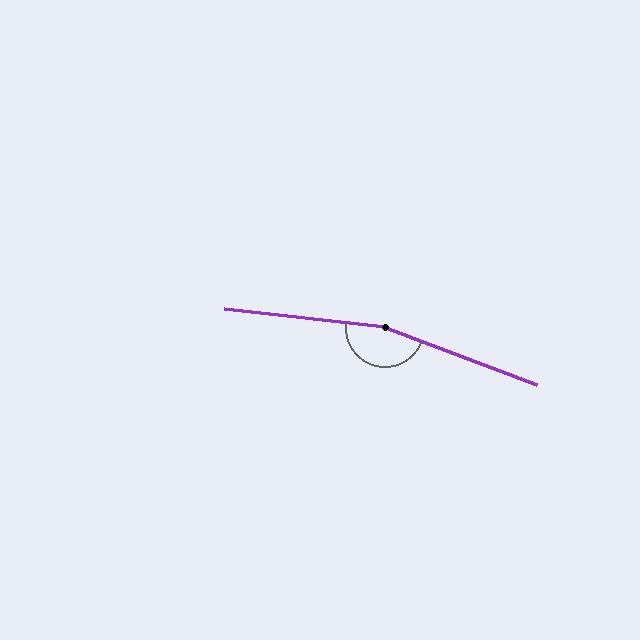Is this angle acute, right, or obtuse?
It is obtuse.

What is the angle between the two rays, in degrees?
Approximately 166 degrees.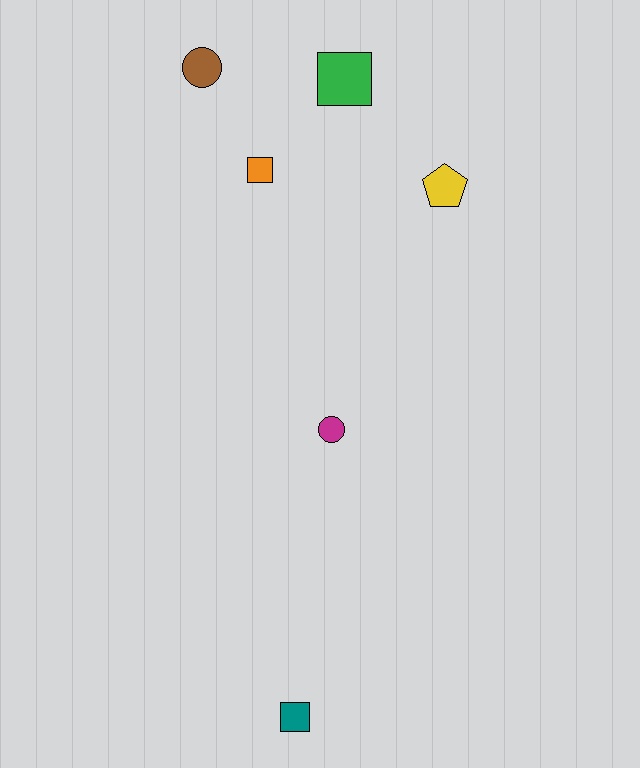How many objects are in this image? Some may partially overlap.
There are 6 objects.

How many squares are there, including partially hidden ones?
There are 3 squares.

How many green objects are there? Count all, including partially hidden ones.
There is 1 green object.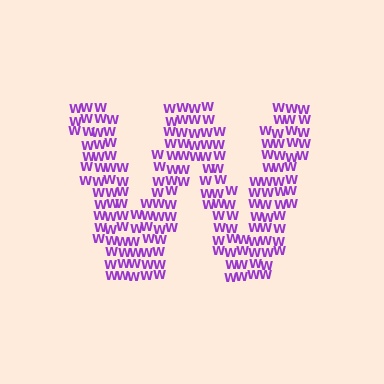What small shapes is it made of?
It is made of small letter W's.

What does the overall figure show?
The overall figure shows the letter W.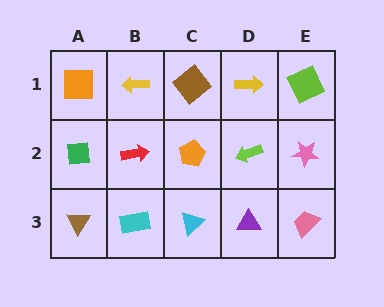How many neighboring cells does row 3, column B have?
3.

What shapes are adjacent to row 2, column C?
A brown diamond (row 1, column C), a cyan triangle (row 3, column C), a red arrow (row 2, column B), a lime arrow (row 2, column D).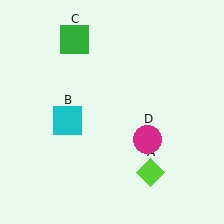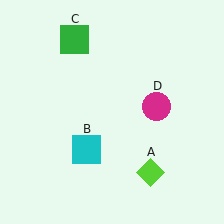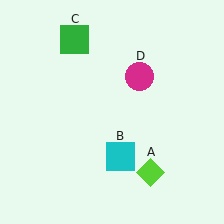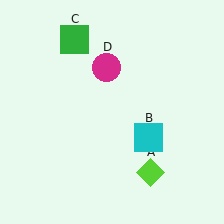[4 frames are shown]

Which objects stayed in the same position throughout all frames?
Lime diamond (object A) and green square (object C) remained stationary.